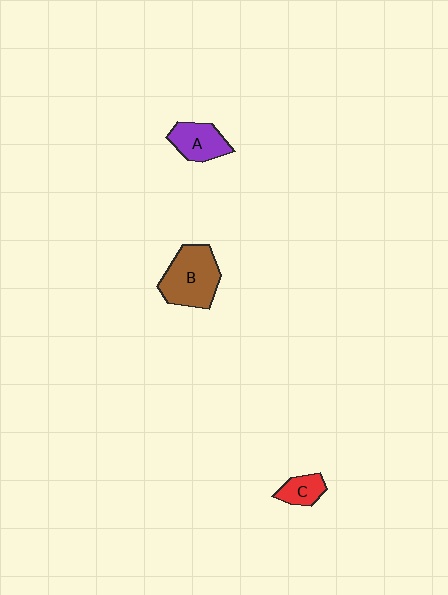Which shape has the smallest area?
Shape C (red).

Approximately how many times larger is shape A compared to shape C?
Approximately 1.5 times.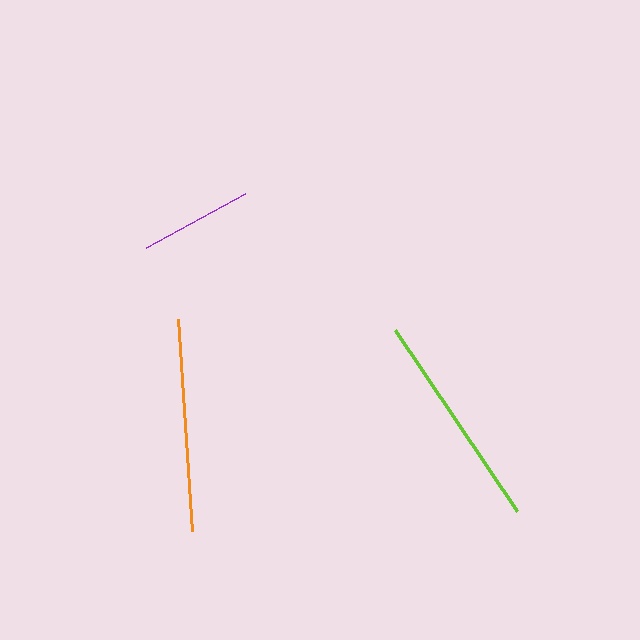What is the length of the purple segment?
The purple segment is approximately 113 pixels long.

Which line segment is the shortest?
The purple line is the shortest at approximately 113 pixels.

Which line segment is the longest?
The lime line is the longest at approximately 218 pixels.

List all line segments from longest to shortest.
From longest to shortest: lime, orange, purple.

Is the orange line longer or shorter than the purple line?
The orange line is longer than the purple line.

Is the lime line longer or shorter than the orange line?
The lime line is longer than the orange line.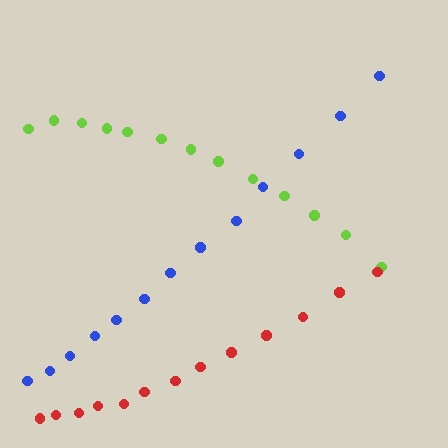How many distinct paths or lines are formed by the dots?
There are 3 distinct paths.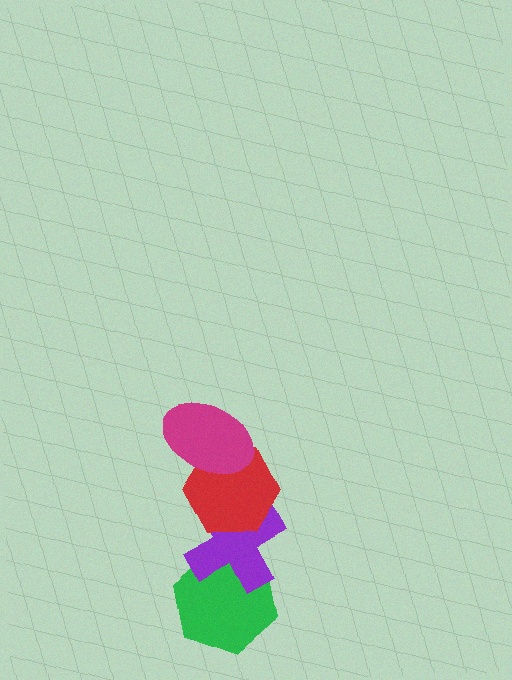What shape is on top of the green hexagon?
The purple cross is on top of the green hexagon.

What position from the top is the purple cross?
The purple cross is 3rd from the top.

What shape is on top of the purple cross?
The red hexagon is on top of the purple cross.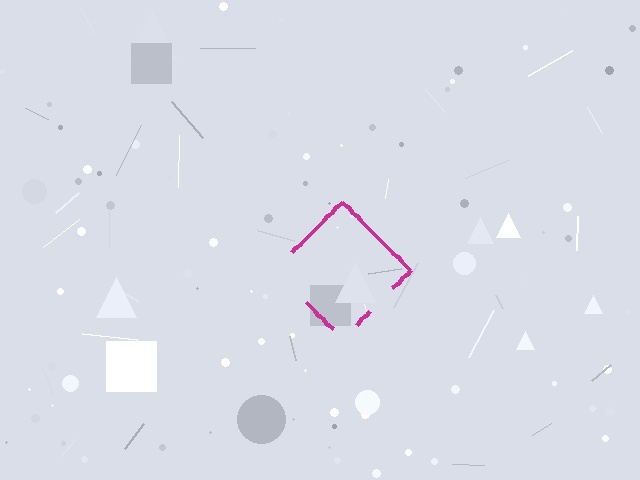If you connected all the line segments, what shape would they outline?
They would outline a diamond.